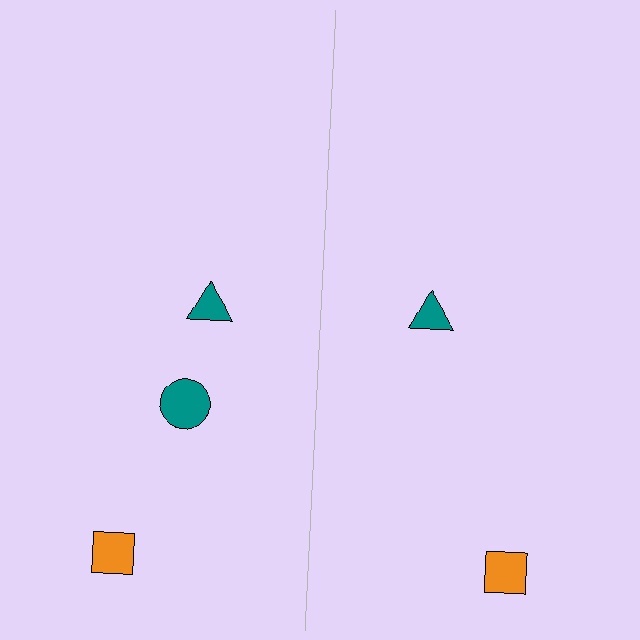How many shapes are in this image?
There are 5 shapes in this image.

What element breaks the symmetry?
A teal circle is missing from the right side.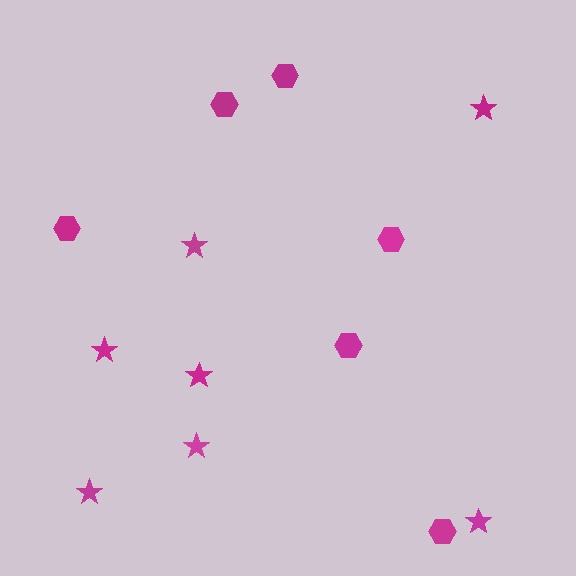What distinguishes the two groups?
There are 2 groups: one group of stars (7) and one group of hexagons (6).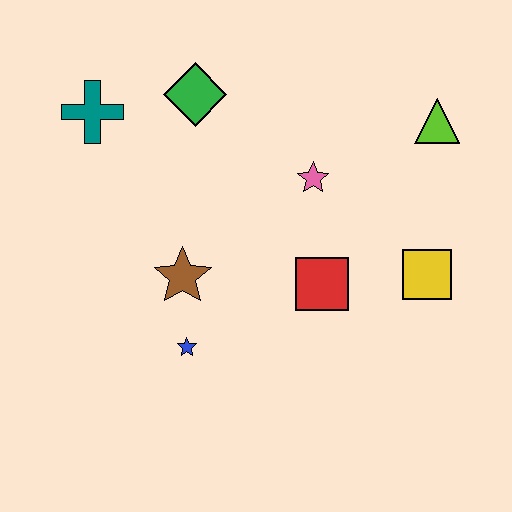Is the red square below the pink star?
Yes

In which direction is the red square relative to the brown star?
The red square is to the right of the brown star.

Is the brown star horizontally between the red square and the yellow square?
No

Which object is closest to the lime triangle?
The pink star is closest to the lime triangle.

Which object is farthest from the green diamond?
The yellow square is farthest from the green diamond.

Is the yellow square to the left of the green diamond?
No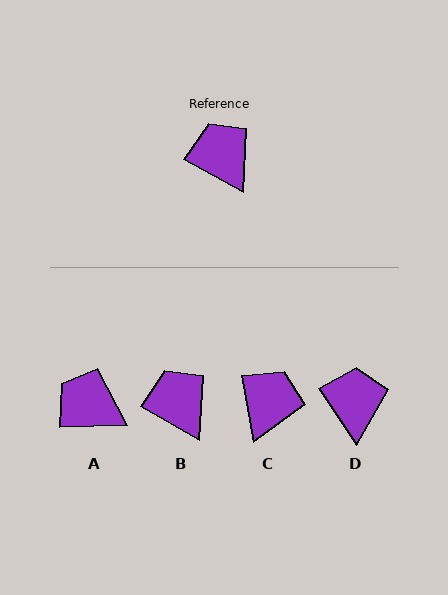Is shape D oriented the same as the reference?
No, it is off by about 26 degrees.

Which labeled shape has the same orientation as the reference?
B.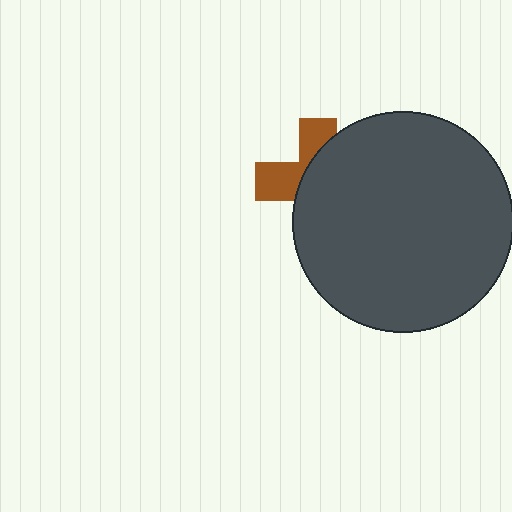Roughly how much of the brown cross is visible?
A small part of it is visible (roughly 36%).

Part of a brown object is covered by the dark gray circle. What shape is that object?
It is a cross.